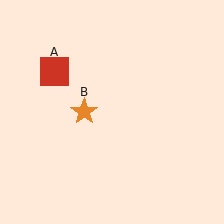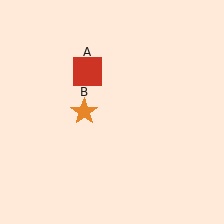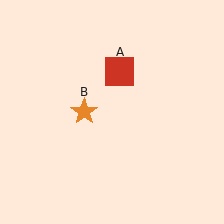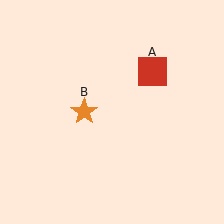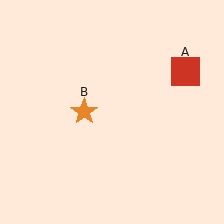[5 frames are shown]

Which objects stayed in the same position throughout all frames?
Orange star (object B) remained stationary.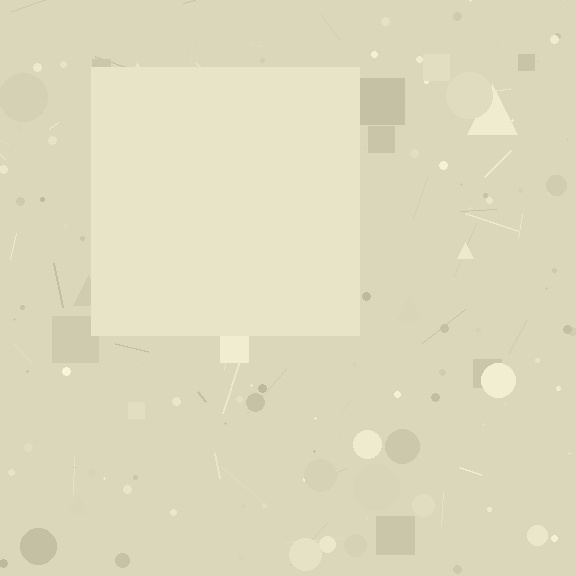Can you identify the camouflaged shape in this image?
The camouflaged shape is a square.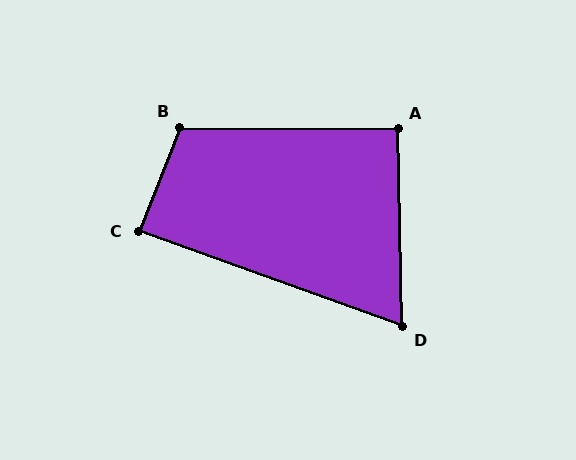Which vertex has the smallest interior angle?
D, at approximately 69 degrees.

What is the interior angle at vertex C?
Approximately 88 degrees (approximately right).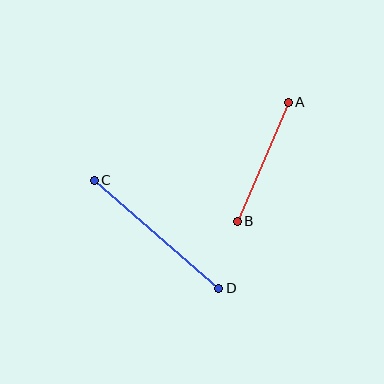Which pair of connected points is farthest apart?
Points C and D are farthest apart.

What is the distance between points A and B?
The distance is approximately 130 pixels.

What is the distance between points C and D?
The distance is approximately 165 pixels.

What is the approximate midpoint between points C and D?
The midpoint is at approximately (156, 234) pixels.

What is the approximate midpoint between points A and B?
The midpoint is at approximately (263, 162) pixels.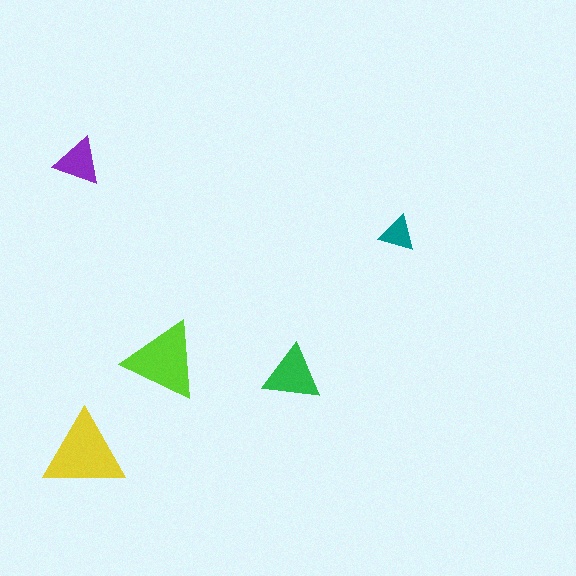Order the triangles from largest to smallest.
the yellow one, the lime one, the green one, the purple one, the teal one.